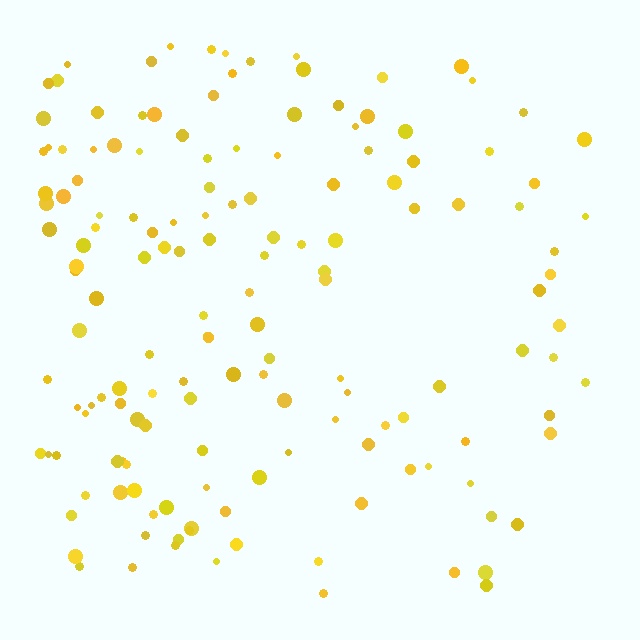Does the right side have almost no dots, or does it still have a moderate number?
Still a moderate number, just noticeably fewer than the left.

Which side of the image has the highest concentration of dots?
The left.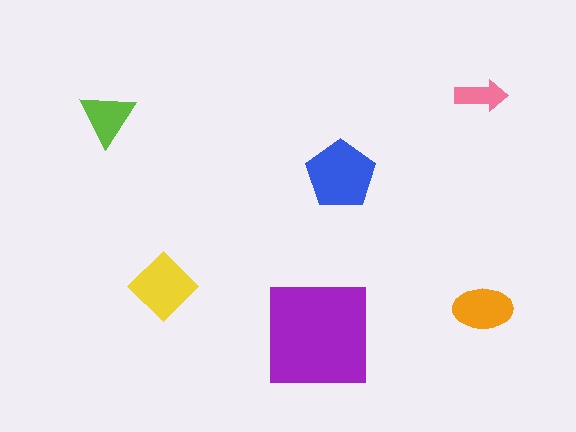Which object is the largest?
The purple square.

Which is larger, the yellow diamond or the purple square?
The purple square.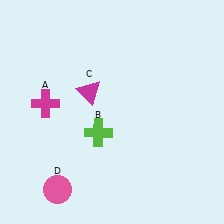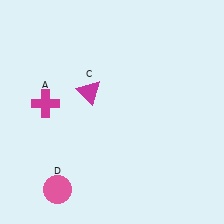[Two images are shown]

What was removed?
The lime cross (B) was removed in Image 2.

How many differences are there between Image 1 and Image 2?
There is 1 difference between the two images.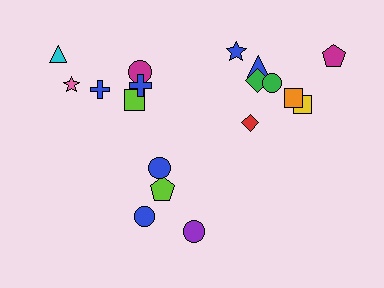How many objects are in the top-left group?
There are 6 objects.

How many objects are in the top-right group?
There are 8 objects.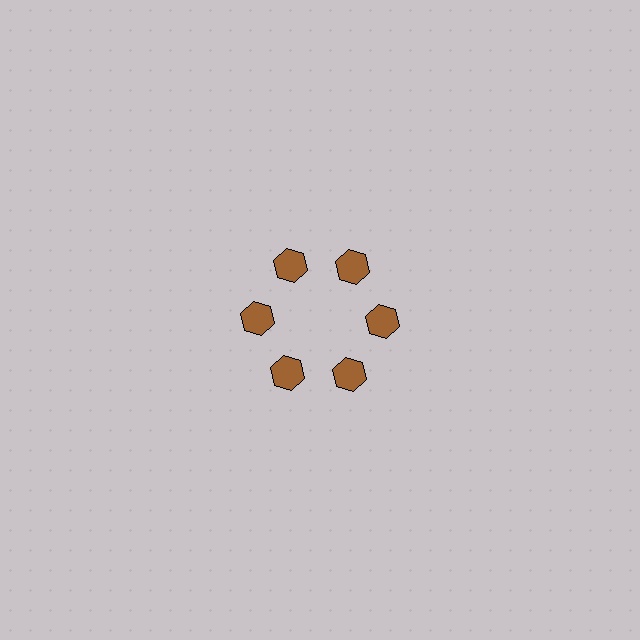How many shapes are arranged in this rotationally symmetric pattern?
There are 6 shapes, arranged in 6 groups of 1.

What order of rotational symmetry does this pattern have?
This pattern has 6-fold rotational symmetry.